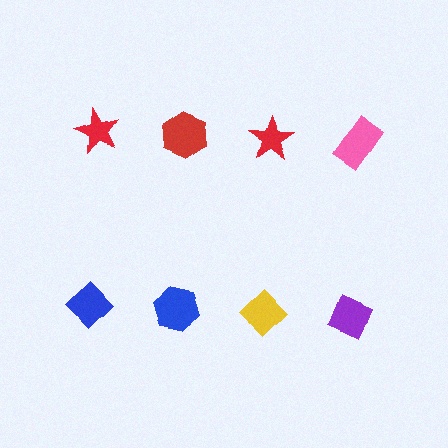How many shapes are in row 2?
4 shapes.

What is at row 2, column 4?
A purple diamond.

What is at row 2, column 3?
A yellow diamond.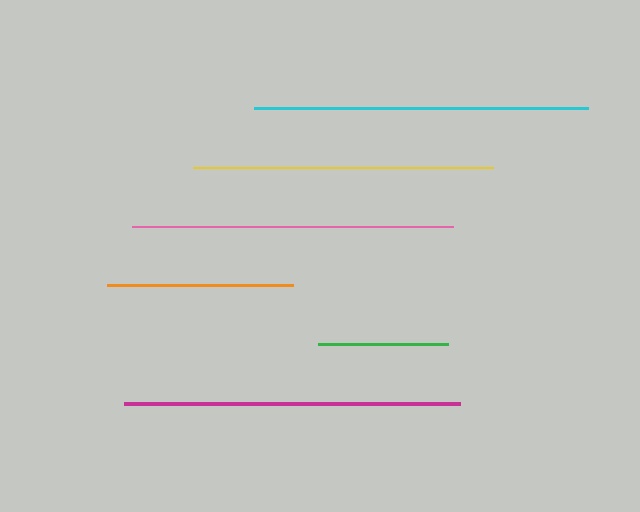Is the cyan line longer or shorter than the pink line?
The cyan line is longer than the pink line.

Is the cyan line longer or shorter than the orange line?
The cyan line is longer than the orange line.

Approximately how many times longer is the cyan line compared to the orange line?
The cyan line is approximately 1.8 times the length of the orange line.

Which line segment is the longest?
The magenta line is the longest at approximately 336 pixels.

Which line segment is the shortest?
The green line is the shortest at approximately 130 pixels.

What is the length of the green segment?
The green segment is approximately 130 pixels long.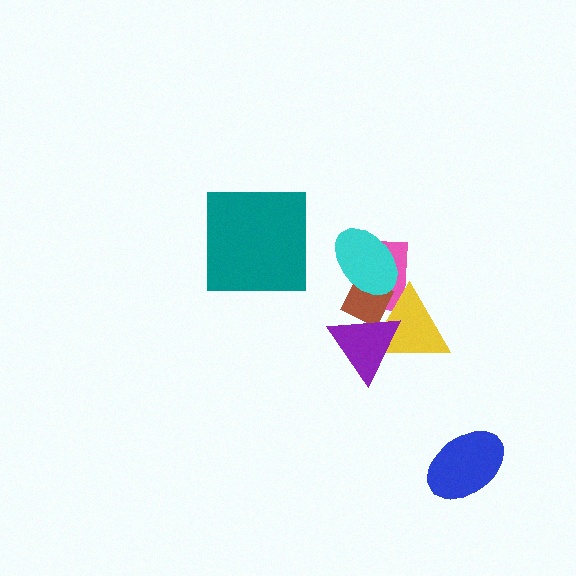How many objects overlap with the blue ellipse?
0 objects overlap with the blue ellipse.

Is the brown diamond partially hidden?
Yes, it is partially covered by another shape.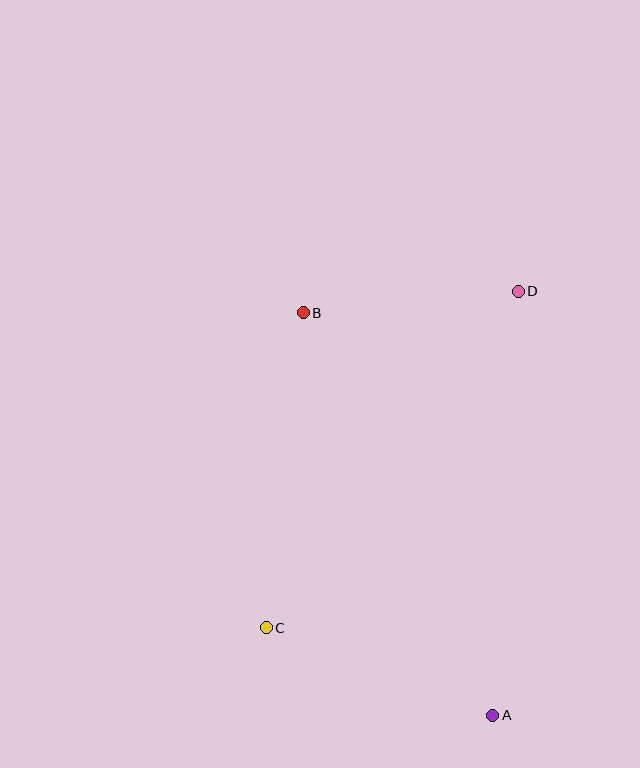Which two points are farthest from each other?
Points A and B are farthest from each other.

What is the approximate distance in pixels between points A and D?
The distance between A and D is approximately 425 pixels.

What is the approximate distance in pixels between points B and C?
The distance between B and C is approximately 317 pixels.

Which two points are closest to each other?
Points B and D are closest to each other.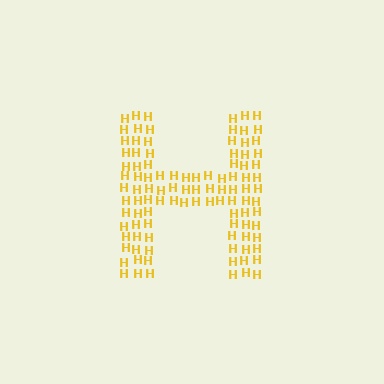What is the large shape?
The large shape is the letter H.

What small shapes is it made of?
It is made of small letter H's.